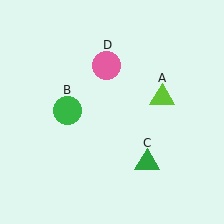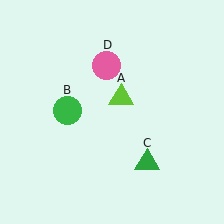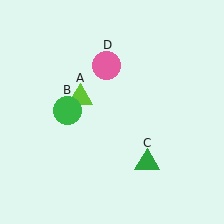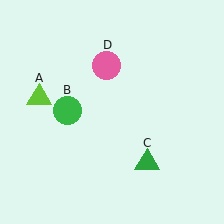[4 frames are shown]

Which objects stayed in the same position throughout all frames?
Green circle (object B) and green triangle (object C) and pink circle (object D) remained stationary.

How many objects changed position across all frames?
1 object changed position: lime triangle (object A).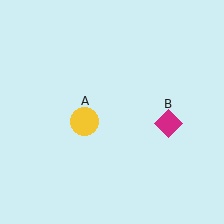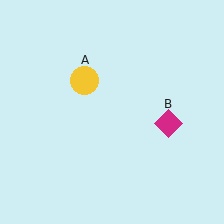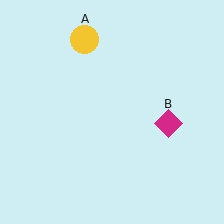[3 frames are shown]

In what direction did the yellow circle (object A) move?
The yellow circle (object A) moved up.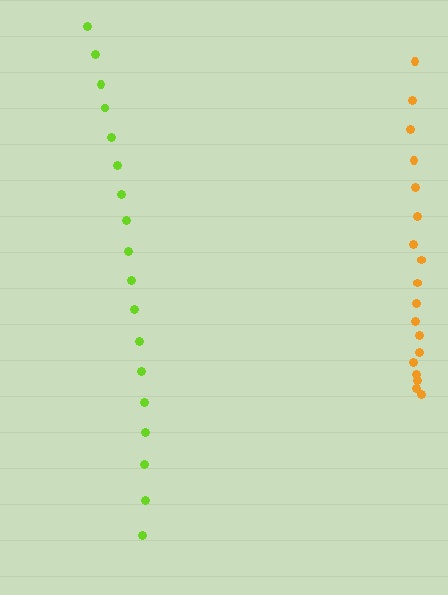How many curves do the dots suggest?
There are 2 distinct paths.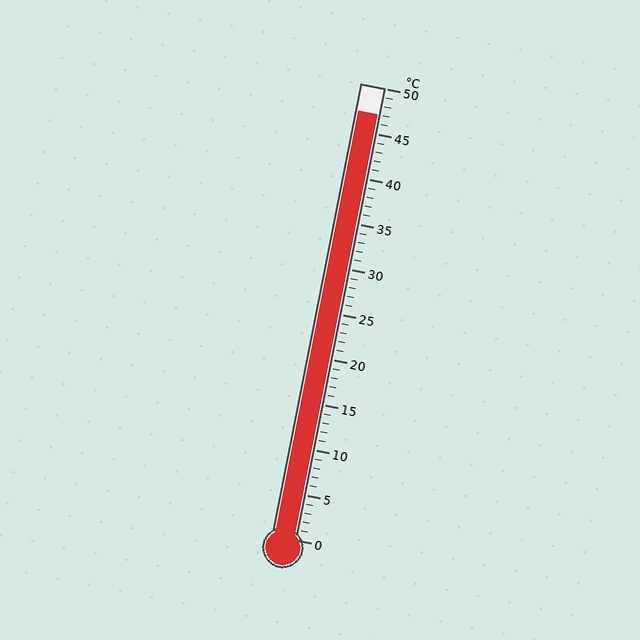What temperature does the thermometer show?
The thermometer shows approximately 47°C.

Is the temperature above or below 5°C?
The temperature is above 5°C.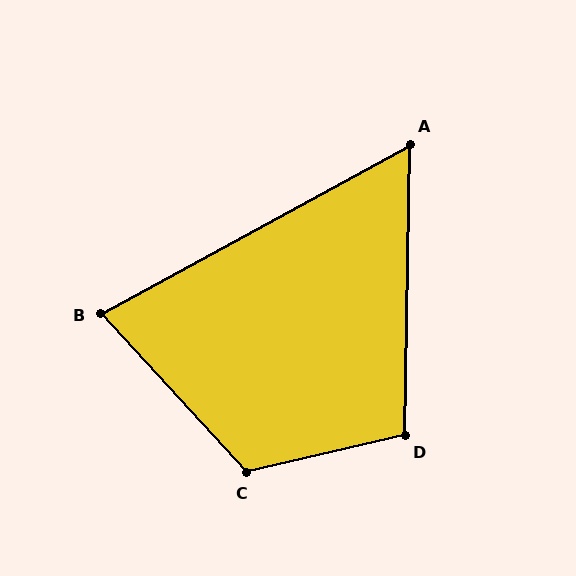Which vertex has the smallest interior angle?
A, at approximately 60 degrees.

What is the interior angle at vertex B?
Approximately 76 degrees (acute).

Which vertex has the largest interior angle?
C, at approximately 120 degrees.